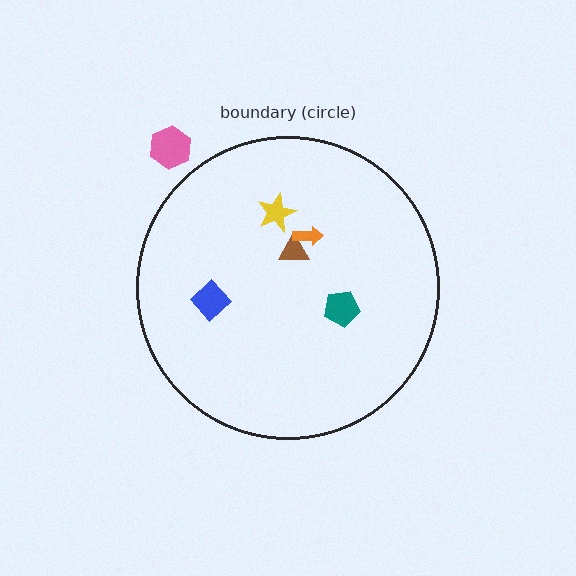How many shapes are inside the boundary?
5 inside, 1 outside.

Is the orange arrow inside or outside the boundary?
Inside.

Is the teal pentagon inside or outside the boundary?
Inside.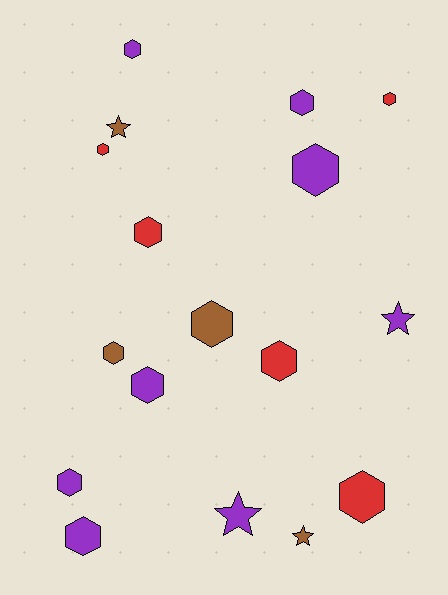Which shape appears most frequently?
Hexagon, with 13 objects.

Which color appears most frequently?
Purple, with 8 objects.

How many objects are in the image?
There are 17 objects.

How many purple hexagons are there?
There are 6 purple hexagons.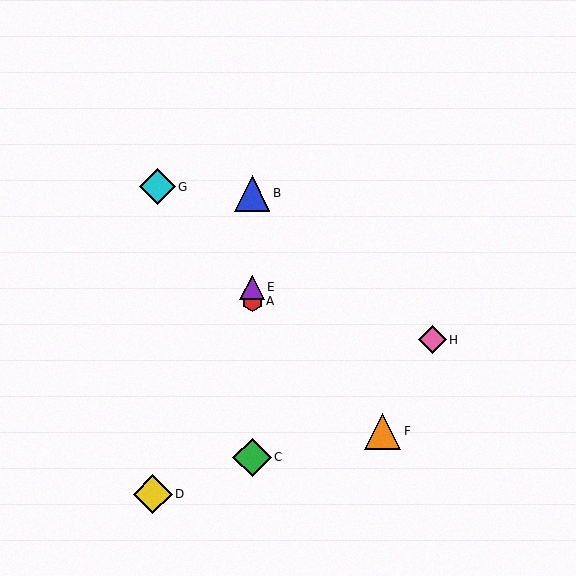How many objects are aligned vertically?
4 objects (A, B, C, E) are aligned vertically.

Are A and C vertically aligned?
Yes, both are at x≈252.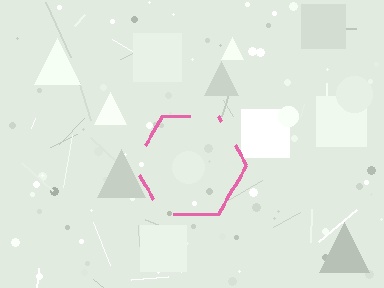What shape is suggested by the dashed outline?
The dashed outline suggests a hexagon.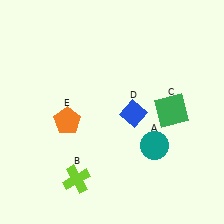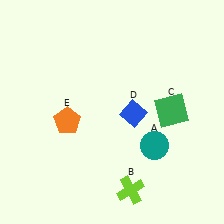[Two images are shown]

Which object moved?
The lime cross (B) moved right.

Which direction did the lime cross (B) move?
The lime cross (B) moved right.